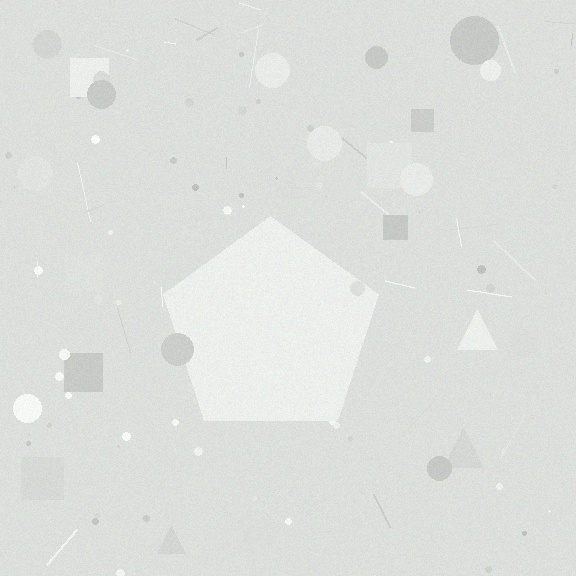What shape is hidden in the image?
A pentagon is hidden in the image.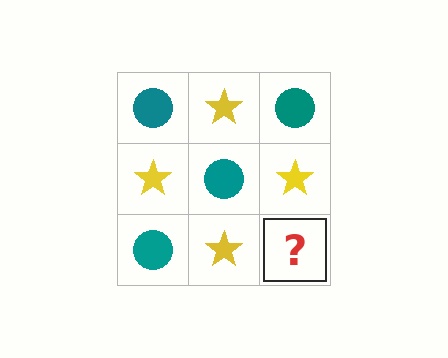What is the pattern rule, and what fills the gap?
The rule is that it alternates teal circle and yellow star in a checkerboard pattern. The gap should be filled with a teal circle.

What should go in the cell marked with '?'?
The missing cell should contain a teal circle.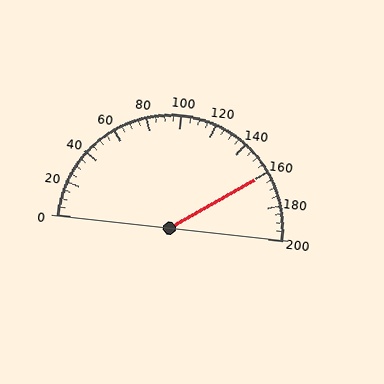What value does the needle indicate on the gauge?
The needle indicates approximately 160.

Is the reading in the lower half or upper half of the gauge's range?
The reading is in the upper half of the range (0 to 200).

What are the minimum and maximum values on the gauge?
The gauge ranges from 0 to 200.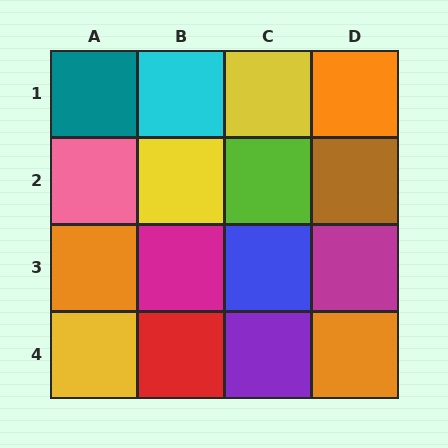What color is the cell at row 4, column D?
Orange.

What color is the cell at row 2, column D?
Brown.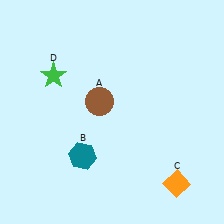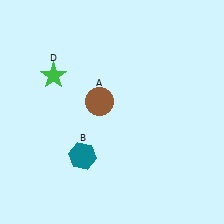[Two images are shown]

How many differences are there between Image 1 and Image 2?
There is 1 difference between the two images.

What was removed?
The orange diamond (C) was removed in Image 2.